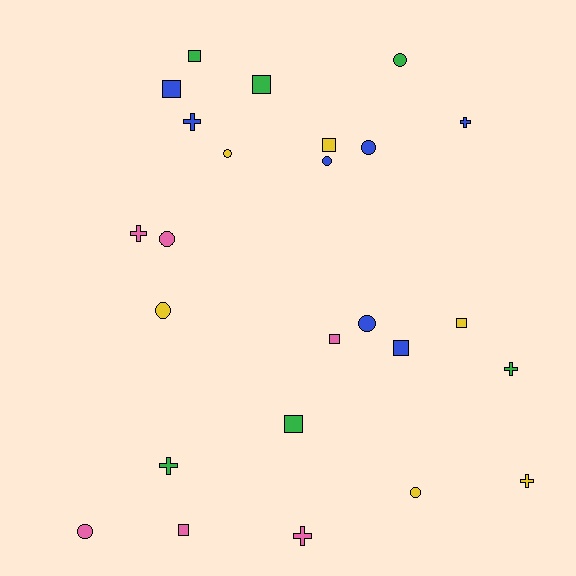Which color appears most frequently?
Blue, with 7 objects.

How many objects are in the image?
There are 25 objects.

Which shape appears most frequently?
Circle, with 9 objects.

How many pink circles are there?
There are 2 pink circles.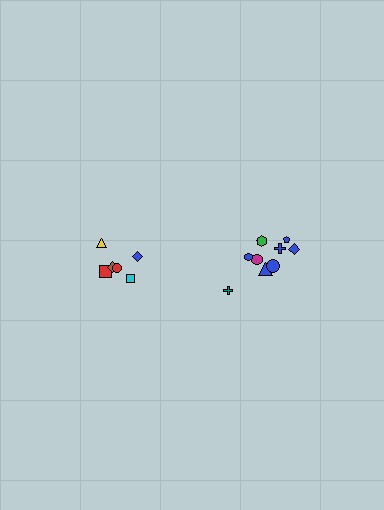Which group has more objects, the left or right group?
The right group.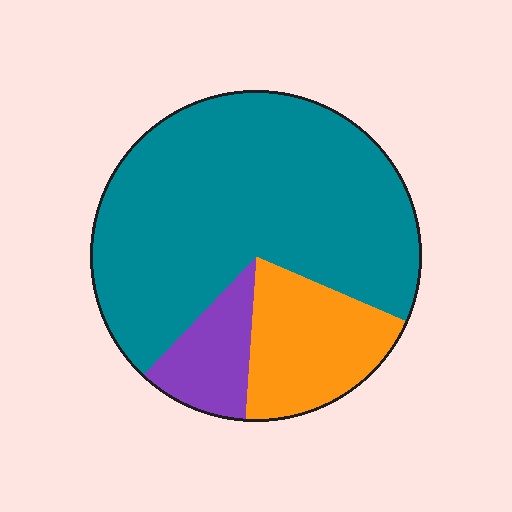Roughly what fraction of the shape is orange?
Orange covers about 20% of the shape.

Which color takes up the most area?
Teal, at roughly 70%.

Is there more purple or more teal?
Teal.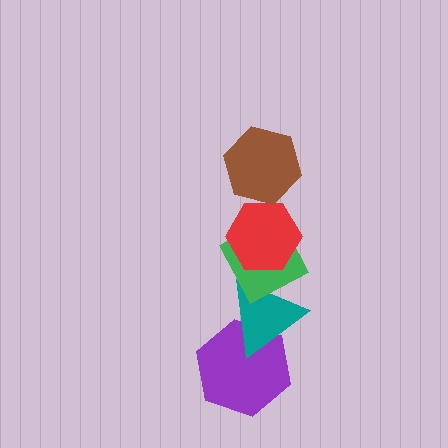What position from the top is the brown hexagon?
The brown hexagon is 1st from the top.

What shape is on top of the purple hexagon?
The teal triangle is on top of the purple hexagon.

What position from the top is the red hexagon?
The red hexagon is 2nd from the top.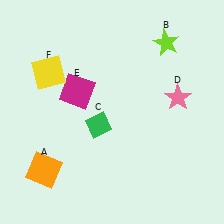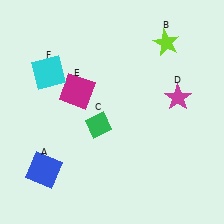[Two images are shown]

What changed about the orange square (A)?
In Image 1, A is orange. In Image 2, it changed to blue.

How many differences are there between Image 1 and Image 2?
There are 3 differences between the two images.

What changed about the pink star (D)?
In Image 1, D is pink. In Image 2, it changed to magenta.